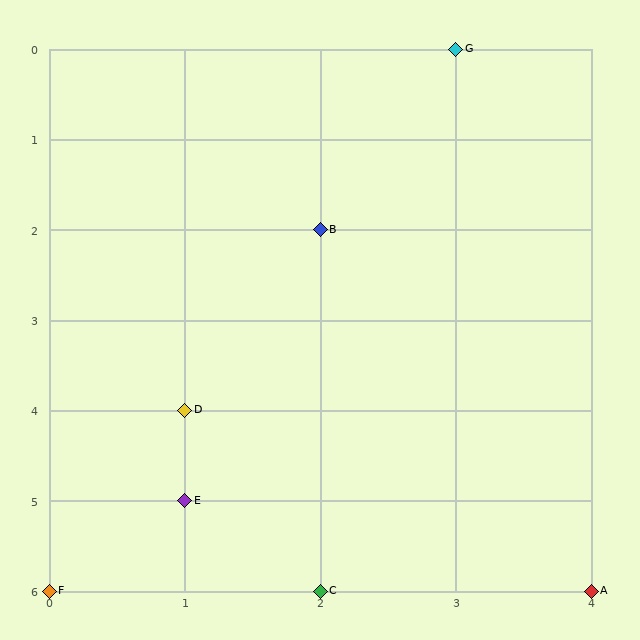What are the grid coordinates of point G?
Point G is at grid coordinates (3, 0).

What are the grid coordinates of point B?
Point B is at grid coordinates (2, 2).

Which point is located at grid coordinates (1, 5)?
Point E is at (1, 5).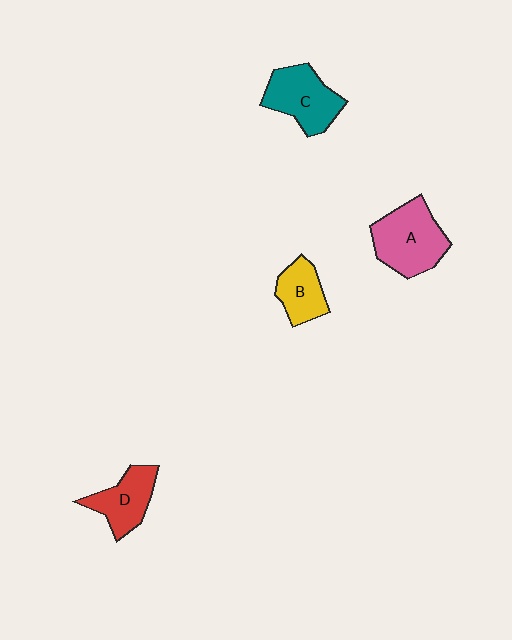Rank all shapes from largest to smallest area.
From largest to smallest: A (pink), C (teal), D (red), B (yellow).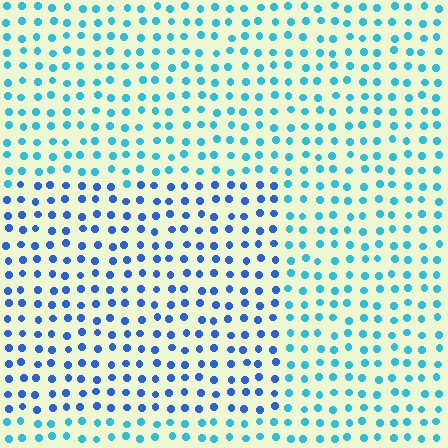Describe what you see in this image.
The image is filled with small cyan elements in a uniform arrangement. A rectangle-shaped region is visible where the elements are tinted to a slightly different hue, forming a subtle color boundary.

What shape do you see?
I see a rectangle.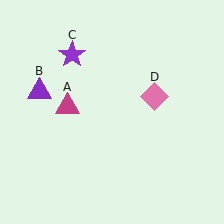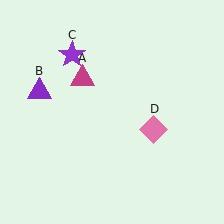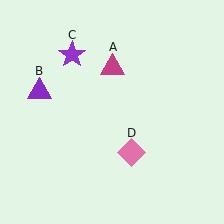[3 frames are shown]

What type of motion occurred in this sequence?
The magenta triangle (object A), pink diamond (object D) rotated clockwise around the center of the scene.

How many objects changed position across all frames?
2 objects changed position: magenta triangle (object A), pink diamond (object D).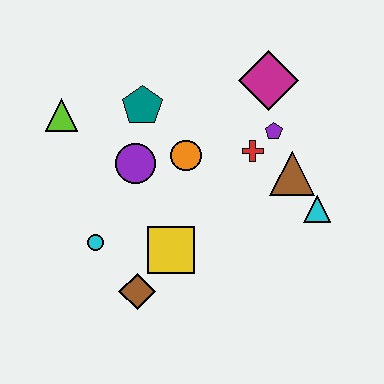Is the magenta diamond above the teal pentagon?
Yes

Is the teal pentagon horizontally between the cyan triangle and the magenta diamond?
No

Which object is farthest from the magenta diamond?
The brown diamond is farthest from the magenta diamond.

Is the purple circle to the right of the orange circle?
No